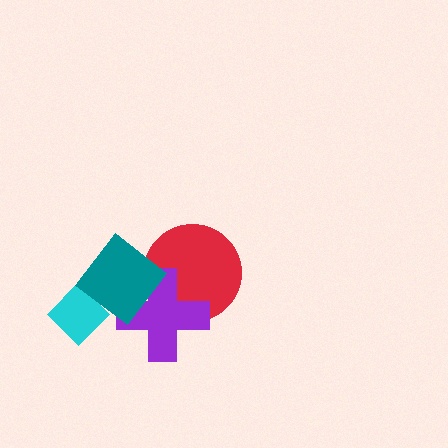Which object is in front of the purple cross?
The teal diamond is in front of the purple cross.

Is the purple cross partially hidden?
Yes, it is partially covered by another shape.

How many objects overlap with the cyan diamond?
1 object overlaps with the cyan diamond.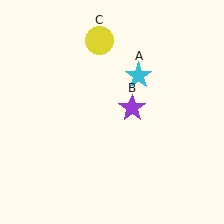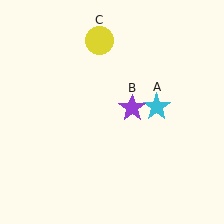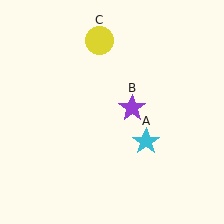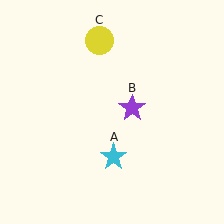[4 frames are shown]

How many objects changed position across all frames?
1 object changed position: cyan star (object A).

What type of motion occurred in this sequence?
The cyan star (object A) rotated clockwise around the center of the scene.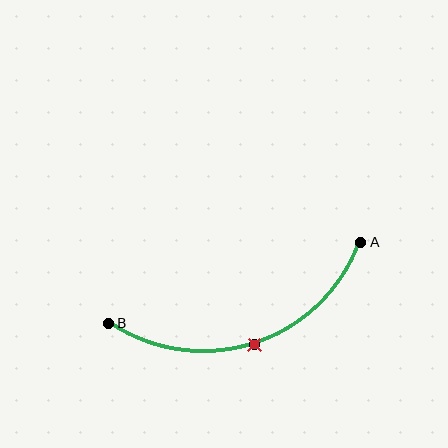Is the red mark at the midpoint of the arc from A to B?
Yes. The red mark lies on the arc at equal arc-length from both A and B — it is the arc midpoint.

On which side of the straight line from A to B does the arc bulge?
The arc bulges below the straight line connecting A and B.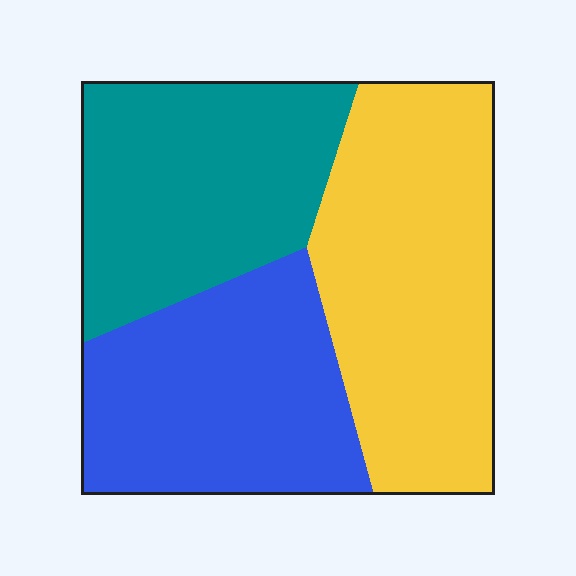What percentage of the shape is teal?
Teal covers about 30% of the shape.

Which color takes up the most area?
Yellow, at roughly 40%.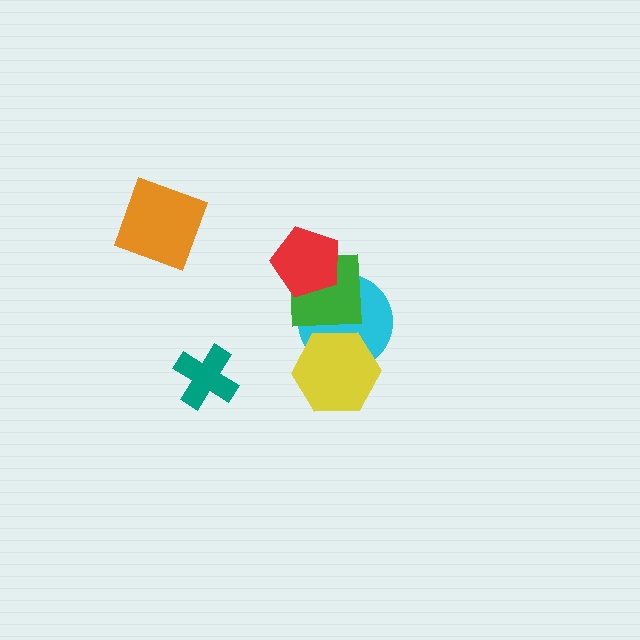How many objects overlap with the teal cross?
0 objects overlap with the teal cross.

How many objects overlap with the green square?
2 objects overlap with the green square.